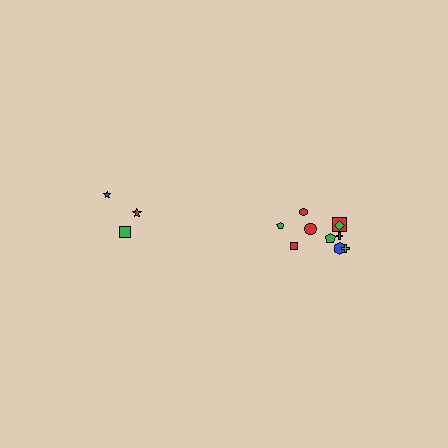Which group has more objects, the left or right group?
The right group.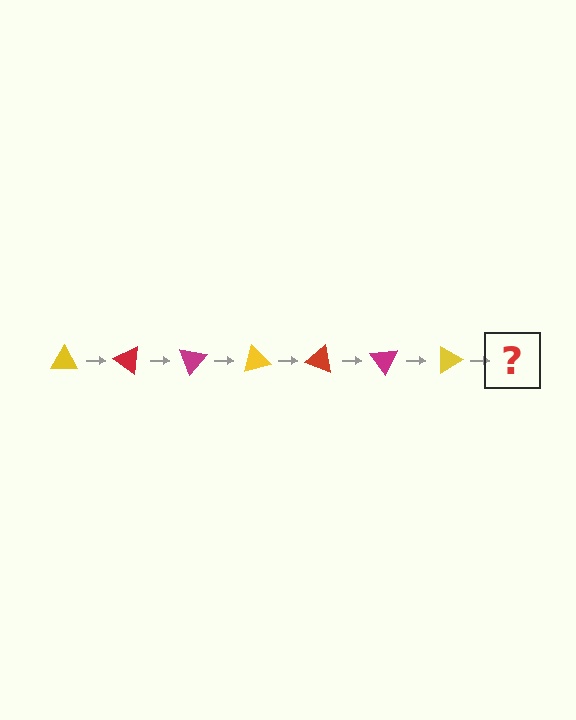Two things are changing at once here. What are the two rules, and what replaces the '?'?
The two rules are that it rotates 35 degrees each step and the color cycles through yellow, red, and magenta. The '?' should be a red triangle, rotated 245 degrees from the start.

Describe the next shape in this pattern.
It should be a red triangle, rotated 245 degrees from the start.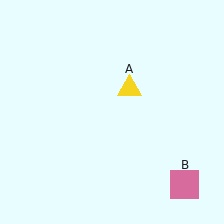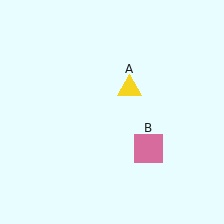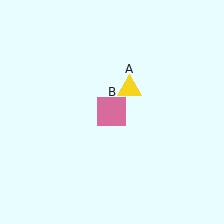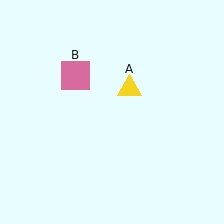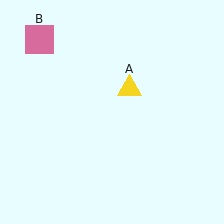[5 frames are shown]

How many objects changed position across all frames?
1 object changed position: pink square (object B).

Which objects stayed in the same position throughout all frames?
Yellow triangle (object A) remained stationary.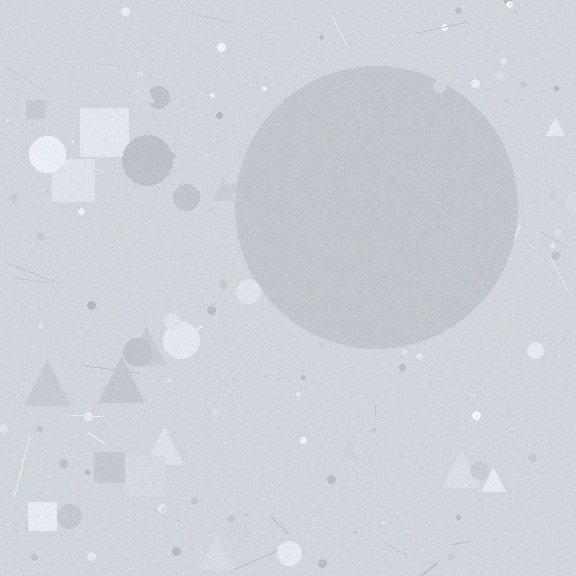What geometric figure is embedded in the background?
A circle is embedded in the background.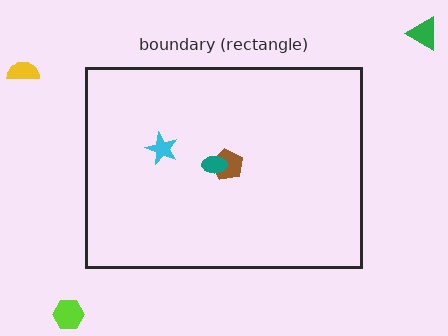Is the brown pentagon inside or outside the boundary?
Inside.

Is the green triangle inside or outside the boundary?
Outside.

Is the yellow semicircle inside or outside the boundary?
Outside.